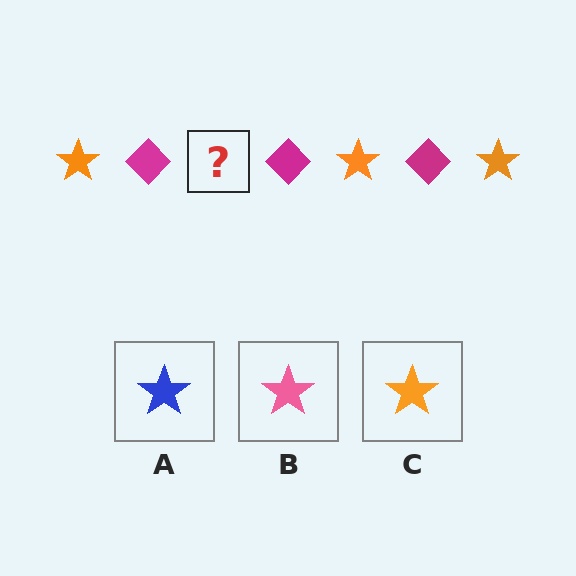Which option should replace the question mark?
Option C.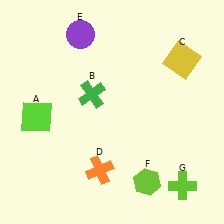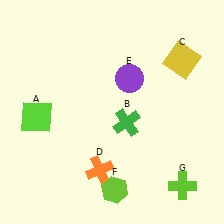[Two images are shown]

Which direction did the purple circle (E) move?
The purple circle (E) moved right.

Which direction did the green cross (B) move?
The green cross (B) moved right.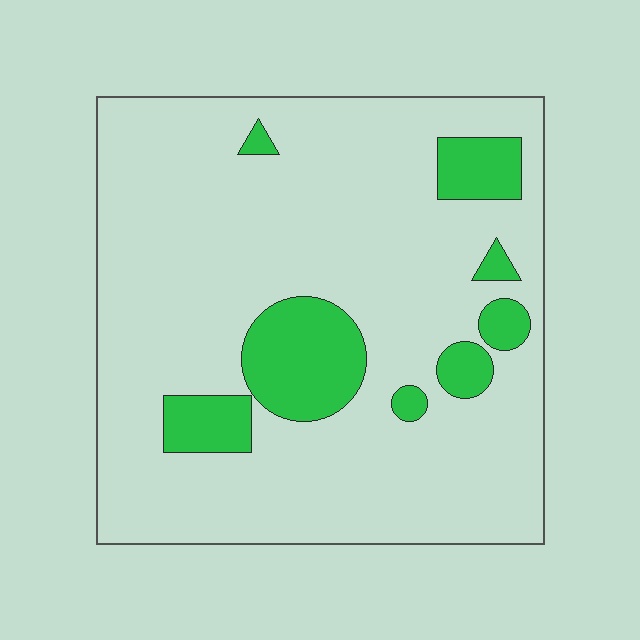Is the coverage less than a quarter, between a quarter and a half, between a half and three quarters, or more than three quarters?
Less than a quarter.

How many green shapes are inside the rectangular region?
8.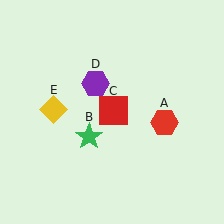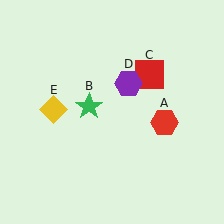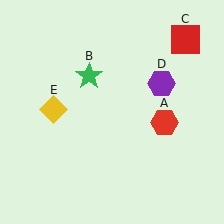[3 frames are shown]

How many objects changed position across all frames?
3 objects changed position: green star (object B), red square (object C), purple hexagon (object D).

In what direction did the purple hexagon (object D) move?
The purple hexagon (object D) moved right.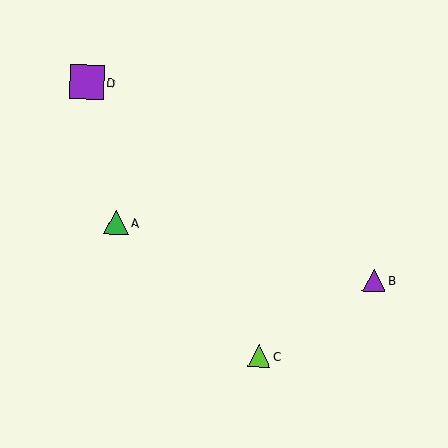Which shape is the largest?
The purple square (labeled D) is the largest.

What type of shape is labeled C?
Shape C is a lime triangle.